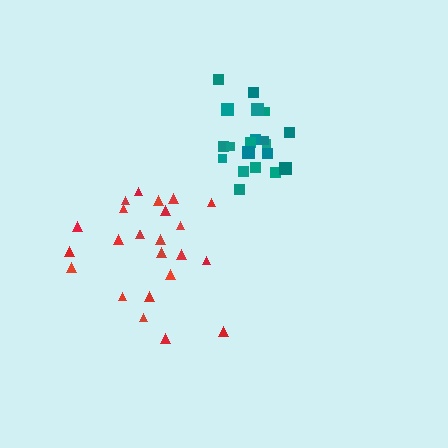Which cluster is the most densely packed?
Teal.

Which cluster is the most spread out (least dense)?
Red.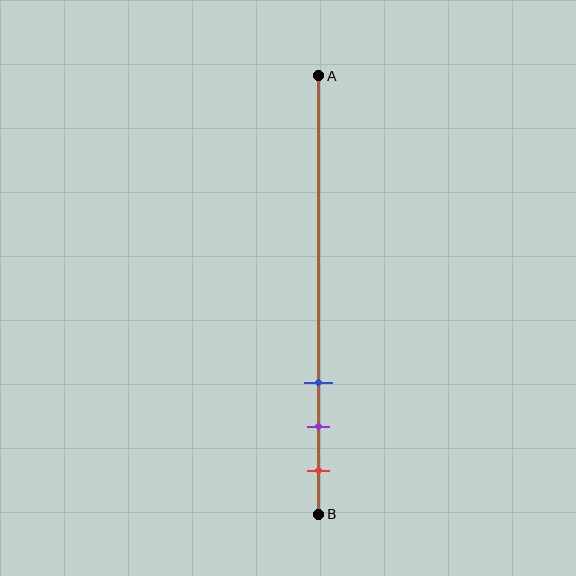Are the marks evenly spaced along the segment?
Yes, the marks are approximately evenly spaced.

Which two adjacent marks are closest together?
The purple and red marks are the closest adjacent pair.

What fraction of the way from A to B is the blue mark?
The blue mark is approximately 70% (0.7) of the way from A to B.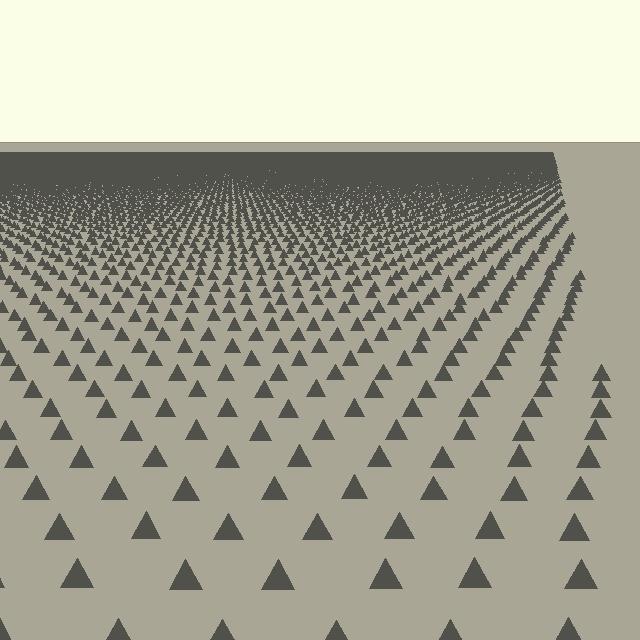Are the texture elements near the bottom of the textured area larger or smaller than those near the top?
Larger. Near the bottom, elements are closer to the viewer and appear at a bigger on-screen size.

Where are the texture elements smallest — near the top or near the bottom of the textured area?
Near the top.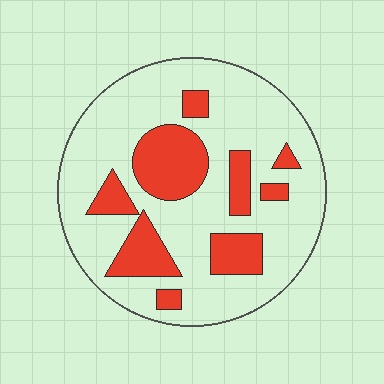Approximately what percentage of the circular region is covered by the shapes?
Approximately 25%.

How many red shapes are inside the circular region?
9.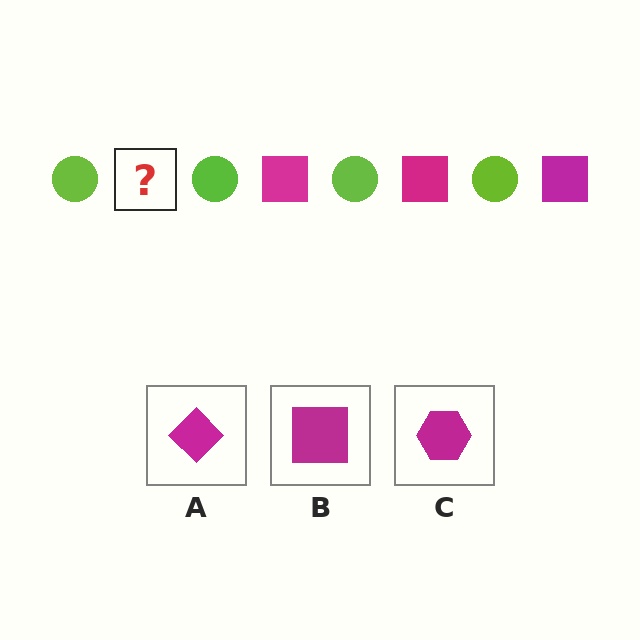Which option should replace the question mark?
Option B.